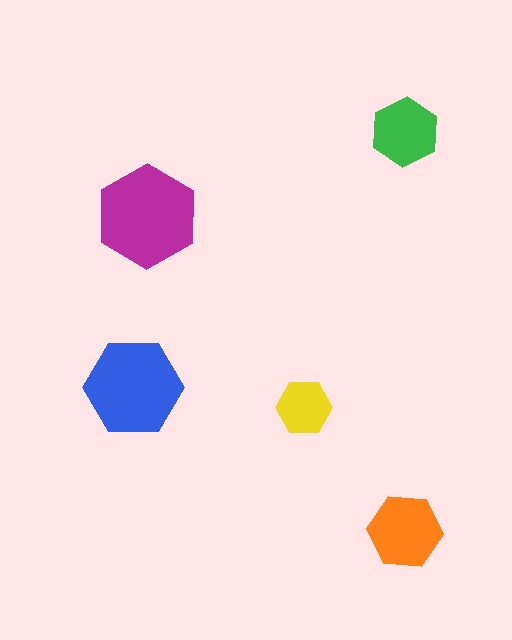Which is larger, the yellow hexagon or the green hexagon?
The green one.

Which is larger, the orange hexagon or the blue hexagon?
The blue one.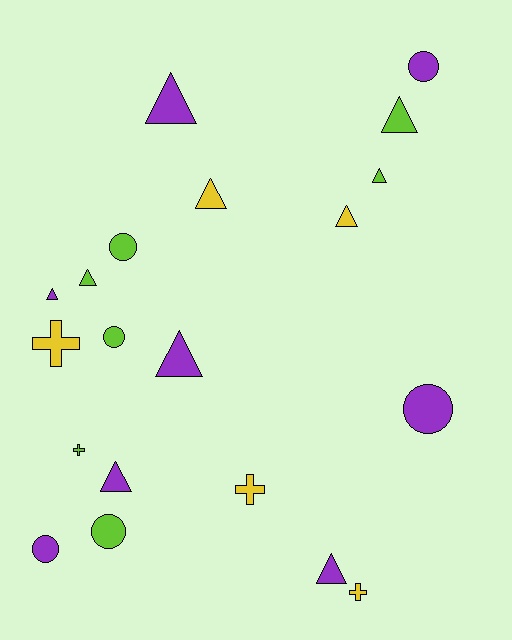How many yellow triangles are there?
There are 2 yellow triangles.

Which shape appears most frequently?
Triangle, with 10 objects.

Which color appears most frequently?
Purple, with 8 objects.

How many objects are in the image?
There are 20 objects.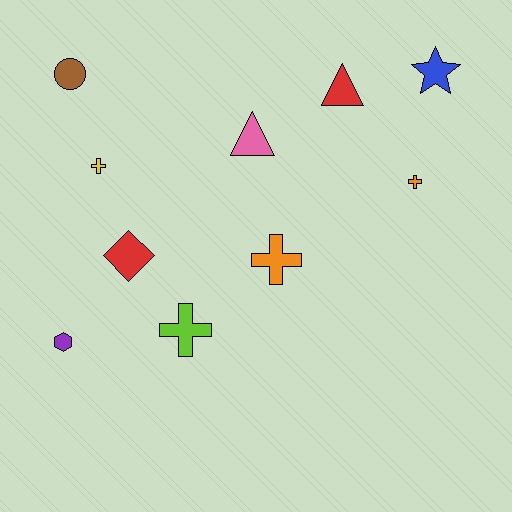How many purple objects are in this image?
There is 1 purple object.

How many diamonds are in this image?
There is 1 diamond.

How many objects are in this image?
There are 10 objects.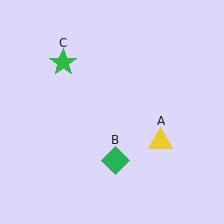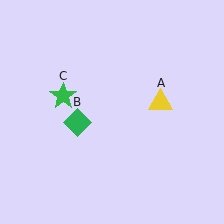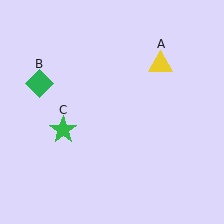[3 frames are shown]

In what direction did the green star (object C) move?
The green star (object C) moved down.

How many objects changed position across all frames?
3 objects changed position: yellow triangle (object A), green diamond (object B), green star (object C).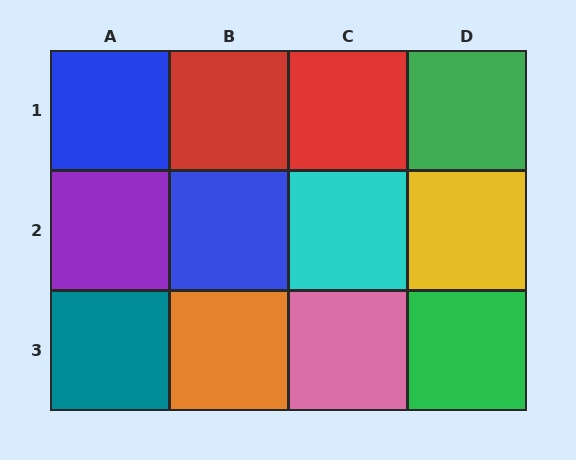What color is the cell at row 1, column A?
Blue.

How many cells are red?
2 cells are red.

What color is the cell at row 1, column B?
Red.